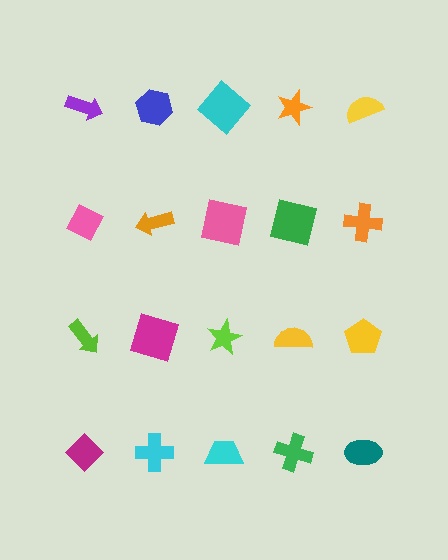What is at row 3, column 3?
A lime star.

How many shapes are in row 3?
5 shapes.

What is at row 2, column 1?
A pink diamond.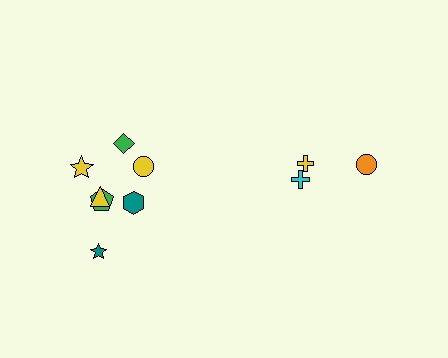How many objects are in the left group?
There are 7 objects.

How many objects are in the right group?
There are 3 objects.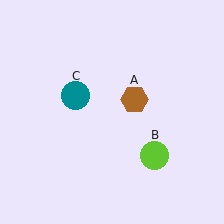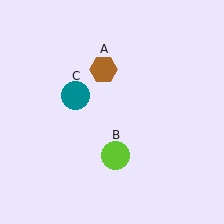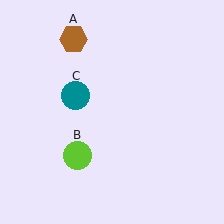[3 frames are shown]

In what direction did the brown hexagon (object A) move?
The brown hexagon (object A) moved up and to the left.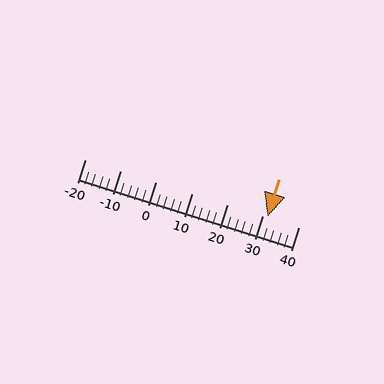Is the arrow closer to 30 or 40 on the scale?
The arrow is closer to 30.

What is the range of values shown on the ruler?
The ruler shows values from -20 to 40.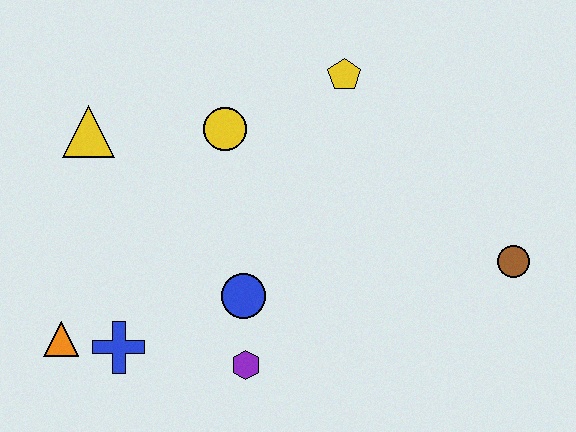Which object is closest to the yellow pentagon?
The yellow circle is closest to the yellow pentagon.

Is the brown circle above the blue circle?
Yes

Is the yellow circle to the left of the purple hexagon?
Yes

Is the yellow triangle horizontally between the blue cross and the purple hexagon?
No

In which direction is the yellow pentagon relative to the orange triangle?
The yellow pentagon is to the right of the orange triangle.